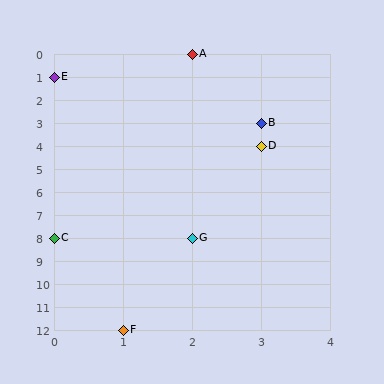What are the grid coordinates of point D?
Point D is at grid coordinates (3, 4).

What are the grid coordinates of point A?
Point A is at grid coordinates (2, 0).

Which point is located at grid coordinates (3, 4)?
Point D is at (3, 4).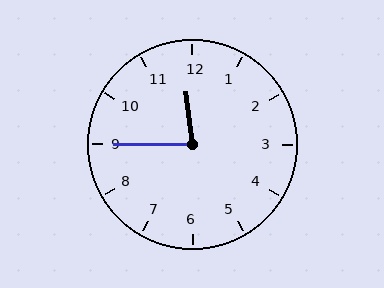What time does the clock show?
11:45.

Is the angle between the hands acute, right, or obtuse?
It is acute.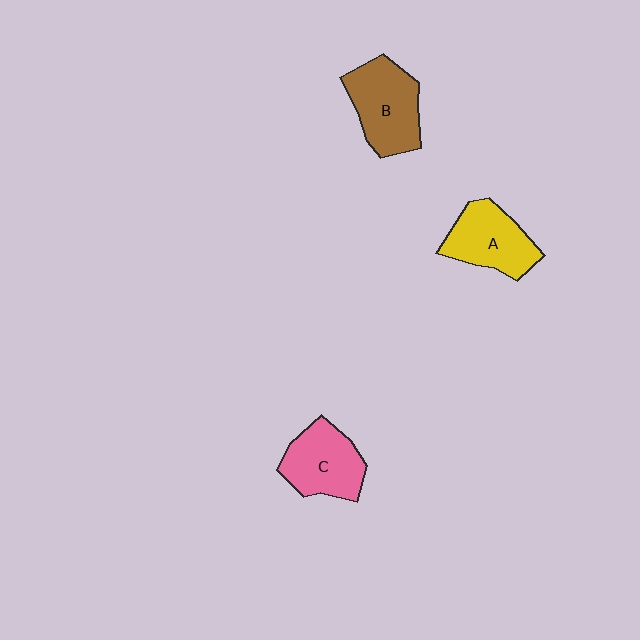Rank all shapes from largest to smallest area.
From largest to smallest: B (brown), C (pink), A (yellow).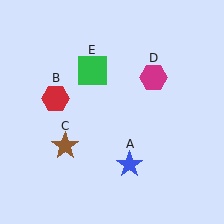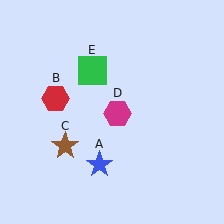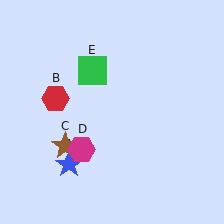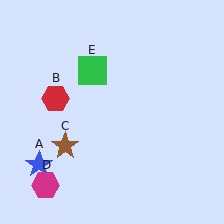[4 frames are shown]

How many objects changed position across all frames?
2 objects changed position: blue star (object A), magenta hexagon (object D).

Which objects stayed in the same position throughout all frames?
Red hexagon (object B) and brown star (object C) and green square (object E) remained stationary.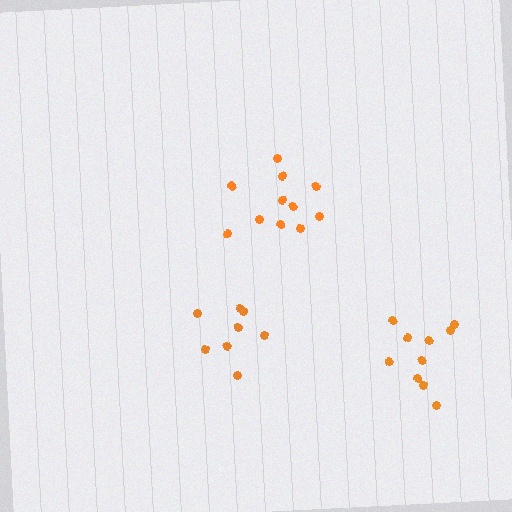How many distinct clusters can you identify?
There are 3 distinct clusters.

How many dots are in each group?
Group 1: 8 dots, Group 2: 10 dots, Group 3: 11 dots (29 total).